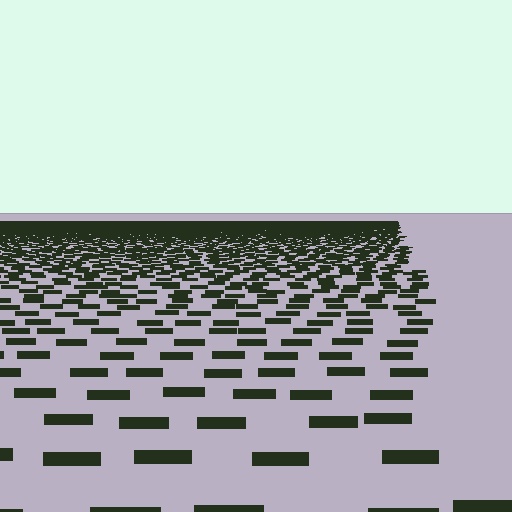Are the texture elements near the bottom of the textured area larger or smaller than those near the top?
Larger. Near the bottom, elements are closer to the viewer and appear at a bigger on-screen size.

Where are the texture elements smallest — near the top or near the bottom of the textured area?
Near the top.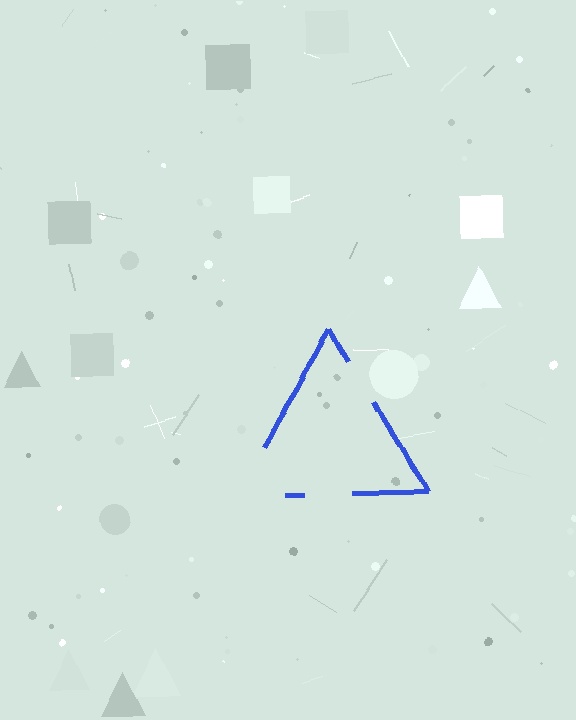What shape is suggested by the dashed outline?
The dashed outline suggests a triangle.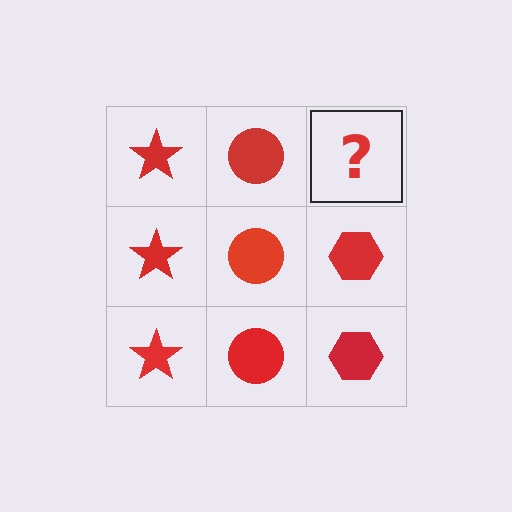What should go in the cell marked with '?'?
The missing cell should contain a red hexagon.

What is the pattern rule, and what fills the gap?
The rule is that each column has a consistent shape. The gap should be filled with a red hexagon.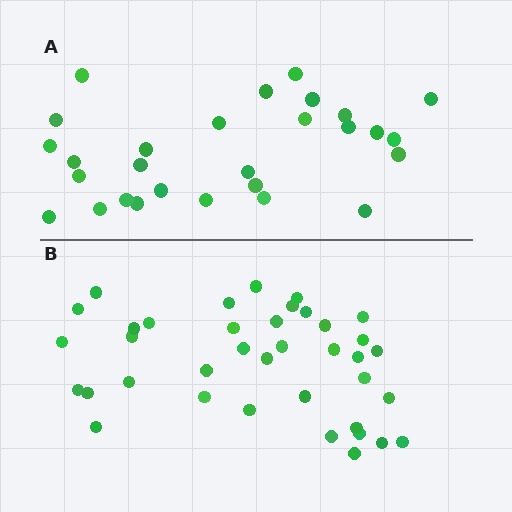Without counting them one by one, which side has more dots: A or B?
Region B (the bottom region) has more dots.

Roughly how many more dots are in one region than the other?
Region B has roughly 10 or so more dots than region A.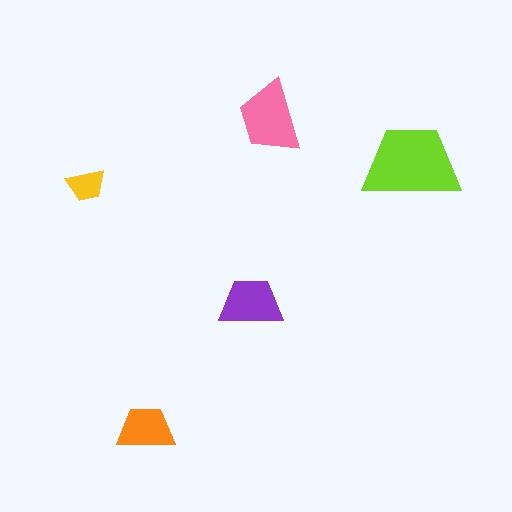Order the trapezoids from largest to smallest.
the lime one, the pink one, the purple one, the orange one, the yellow one.